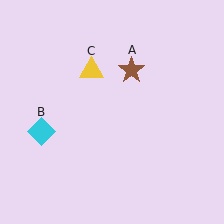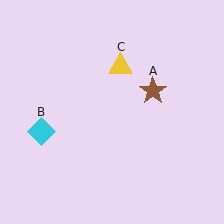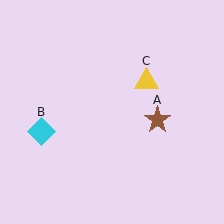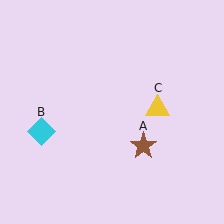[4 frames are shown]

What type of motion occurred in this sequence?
The brown star (object A), yellow triangle (object C) rotated clockwise around the center of the scene.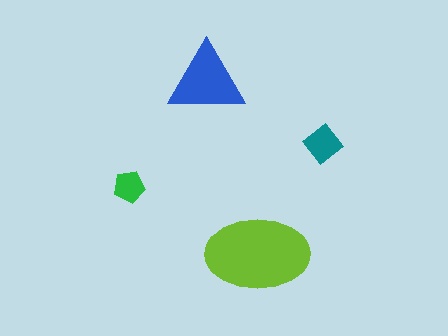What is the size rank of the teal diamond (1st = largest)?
3rd.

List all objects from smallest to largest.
The green pentagon, the teal diamond, the blue triangle, the lime ellipse.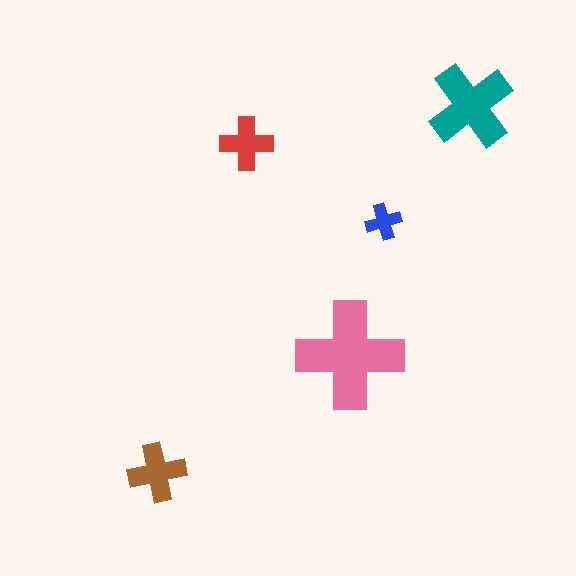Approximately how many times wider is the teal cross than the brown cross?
About 1.5 times wider.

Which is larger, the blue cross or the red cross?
The red one.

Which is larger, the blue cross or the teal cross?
The teal one.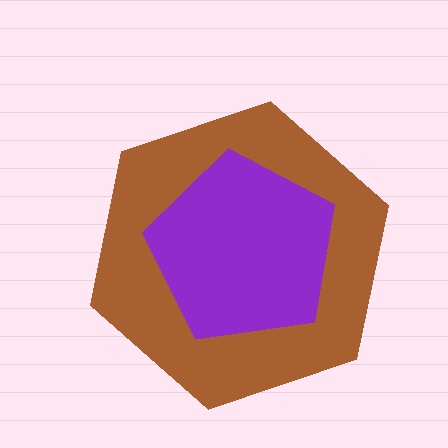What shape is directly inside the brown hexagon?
The purple pentagon.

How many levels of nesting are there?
2.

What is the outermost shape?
The brown hexagon.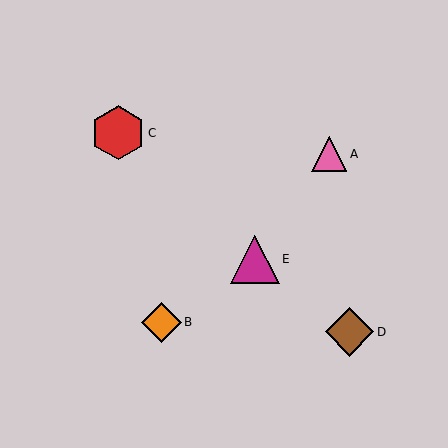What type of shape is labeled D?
Shape D is a brown diamond.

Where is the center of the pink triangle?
The center of the pink triangle is at (329, 154).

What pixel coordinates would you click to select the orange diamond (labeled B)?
Click at (161, 322) to select the orange diamond B.